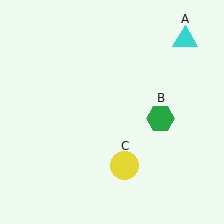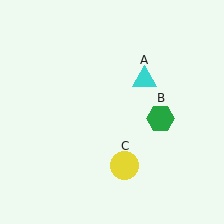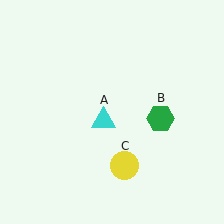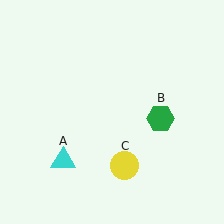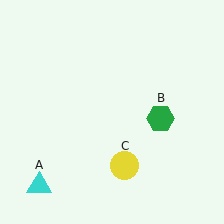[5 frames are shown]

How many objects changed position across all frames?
1 object changed position: cyan triangle (object A).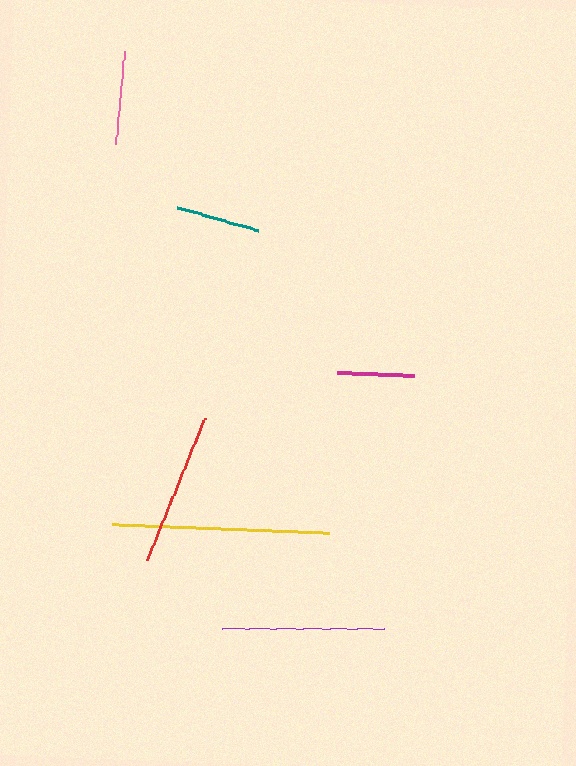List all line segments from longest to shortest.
From longest to shortest: yellow, purple, red, pink, teal, magenta.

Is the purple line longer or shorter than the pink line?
The purple line is longer than the pink line.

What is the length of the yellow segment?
The yellow segment is approximately 217 pixels long.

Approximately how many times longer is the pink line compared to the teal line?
The pink line is approximately 1.1 times the length of the teal line.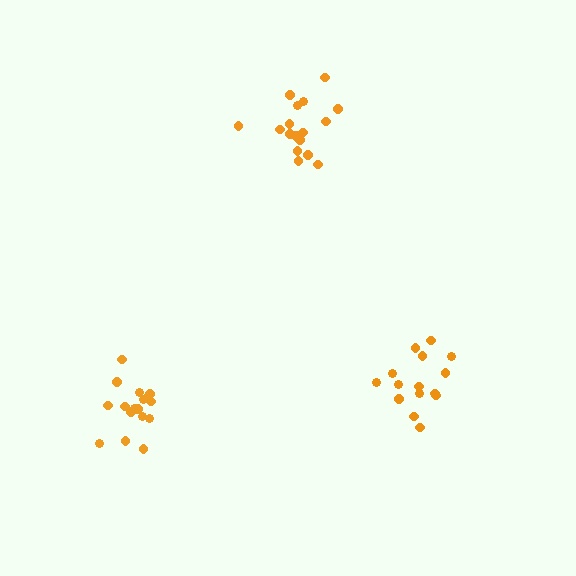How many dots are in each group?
Group 1: 15 dots, Group 2: 17 dots, Group 3: 17 dots (49 total).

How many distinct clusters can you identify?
There are 3 distinct clusters.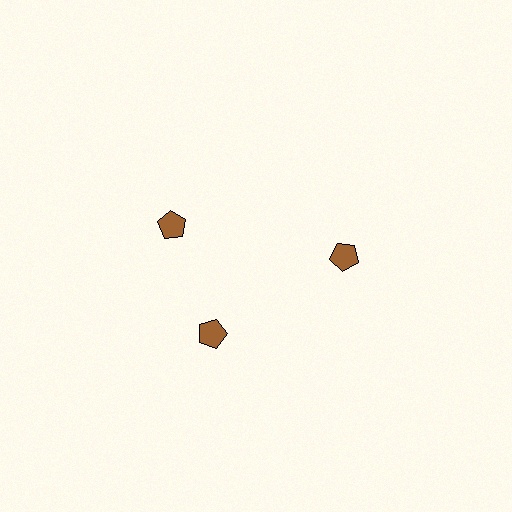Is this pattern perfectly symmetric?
No. The 3 brown pentagons are arranged in a ring, but one element near the 11 o'clock position is rotated out of alignment along the ring, breaking the 3-fold rotational symmetry.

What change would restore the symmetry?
The symmetry would be restored by rotating it back into even spacing with its neighbors so that all 3 pentagons sit at equal angles and equal distance from the center.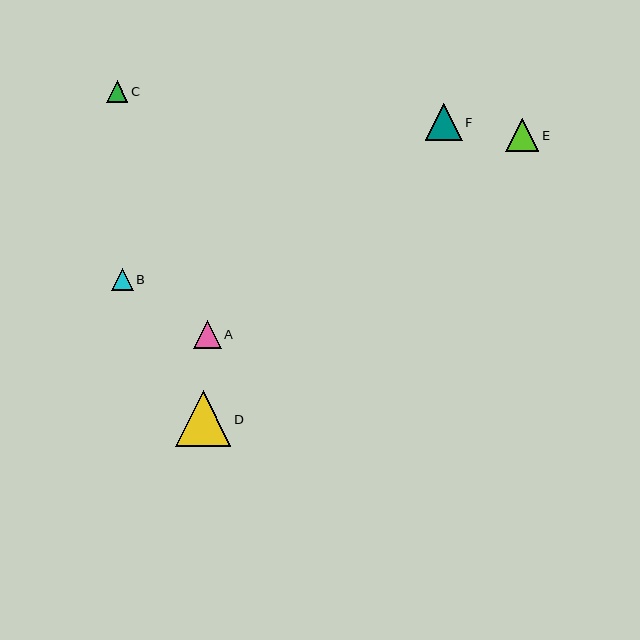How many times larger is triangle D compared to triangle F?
Triangle D is approximately 1.5 times the size of triangle F.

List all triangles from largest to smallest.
From largest to smallest: D, F, E, A, B, C.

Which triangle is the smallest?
Triangle C is the smallest with a size of approximately 22 pixels.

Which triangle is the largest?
Triangle D is the largest with a size of approximately 56 pixels.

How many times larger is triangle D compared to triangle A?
Triangle D is approximately 2.0 times the size of triangle A.